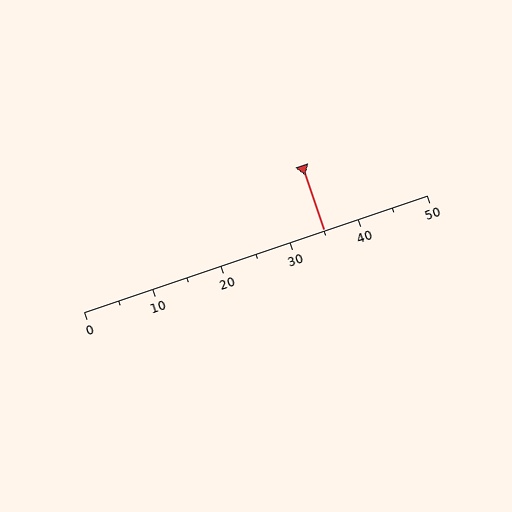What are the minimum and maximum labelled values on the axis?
The axis runs from 0 to 50.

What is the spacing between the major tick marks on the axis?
The major ticks are spaced 10 apart.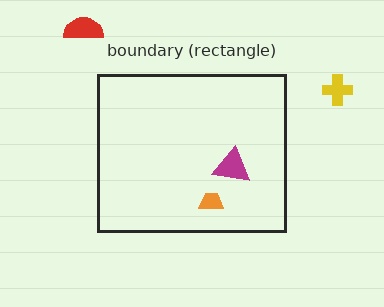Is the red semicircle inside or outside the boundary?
Outside.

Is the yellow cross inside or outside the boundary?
Outside.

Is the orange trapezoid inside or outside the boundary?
Inside.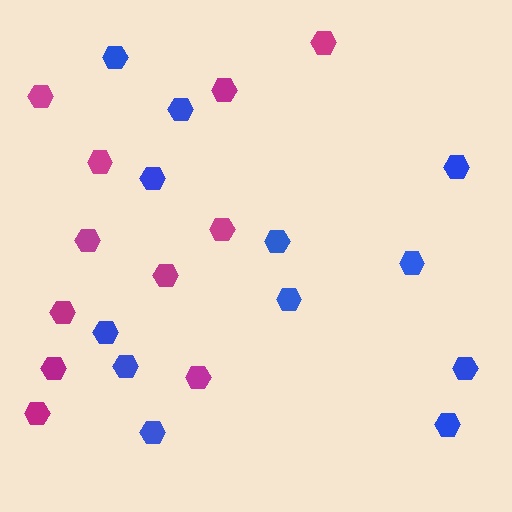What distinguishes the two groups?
There are 2 groups: one group of blue hexagons (12) and one group of magenta hexagons (11).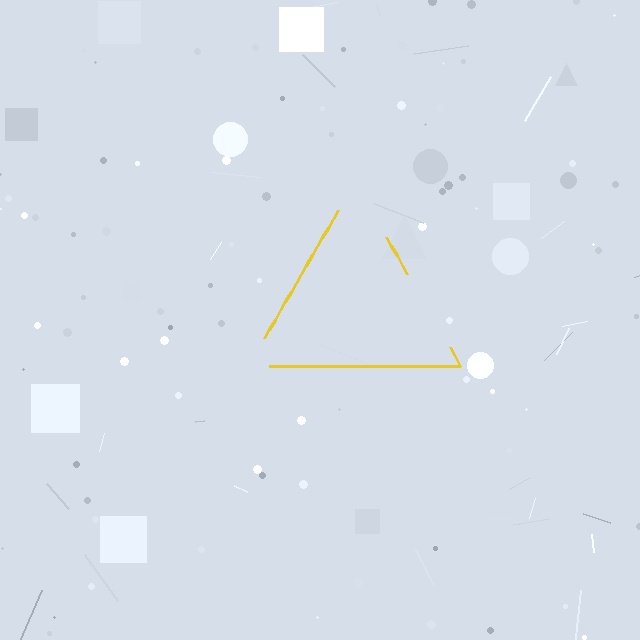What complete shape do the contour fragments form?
The contour fragments form a triangle.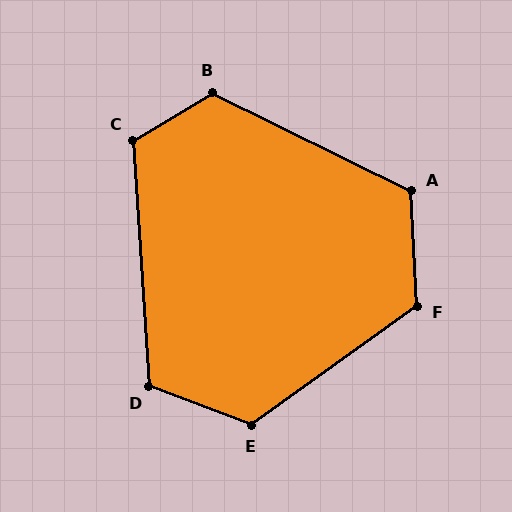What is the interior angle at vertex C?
Approximately 117 degrees (obtuse).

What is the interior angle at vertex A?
Approximately 119 degrees (obtuse).